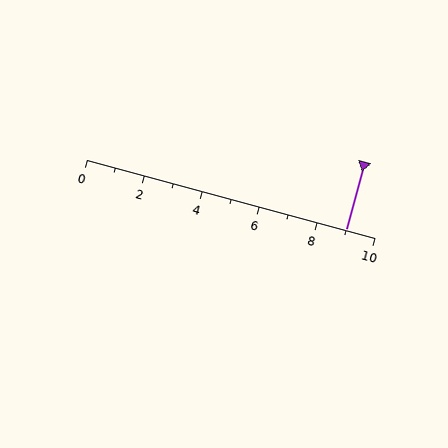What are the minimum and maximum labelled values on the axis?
The axis runs from 0 to 10.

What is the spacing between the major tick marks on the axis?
The major ticks are spaced 2 apart.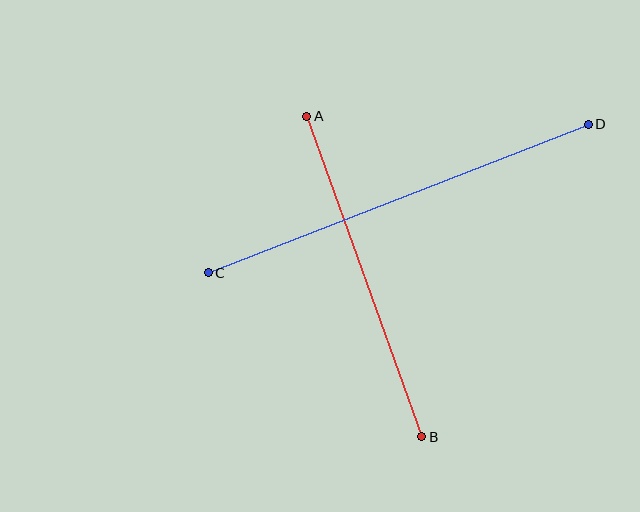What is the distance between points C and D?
The distance is approximately 408 pixels.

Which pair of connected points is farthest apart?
Points C and D are farthest apart.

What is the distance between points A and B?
The distance is approximately 341 pixels.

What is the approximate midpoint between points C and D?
The midpoint is at approximately (398, 199) pixels.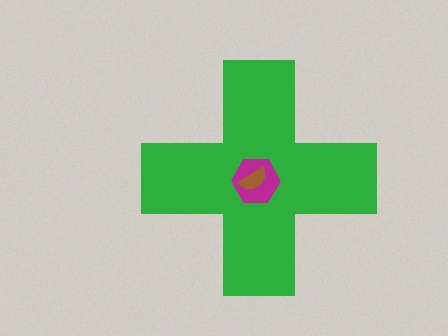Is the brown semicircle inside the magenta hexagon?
Yes.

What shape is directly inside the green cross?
The magenta hexagon.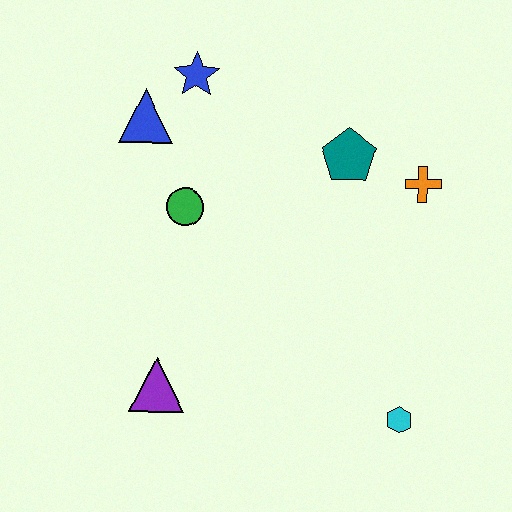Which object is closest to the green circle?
The blue triangle is closest to the green circle.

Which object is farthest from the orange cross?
The purple triangle is farthest from the orange cross.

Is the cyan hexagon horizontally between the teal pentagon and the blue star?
No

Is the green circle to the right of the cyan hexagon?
No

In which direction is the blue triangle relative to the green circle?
The blue triangle is above the green circle.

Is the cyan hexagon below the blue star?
Yes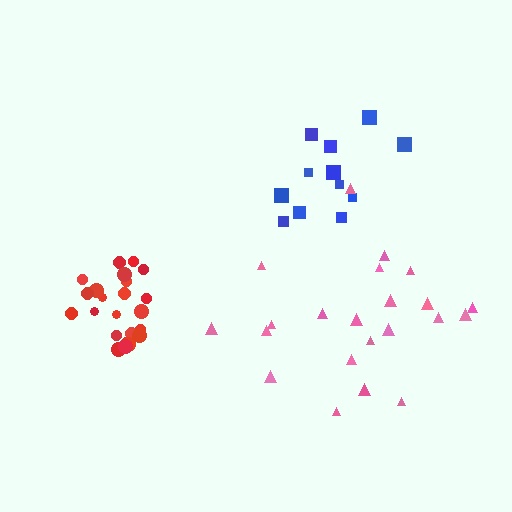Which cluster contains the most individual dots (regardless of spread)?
Red (24).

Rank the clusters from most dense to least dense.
red, blue, pink.